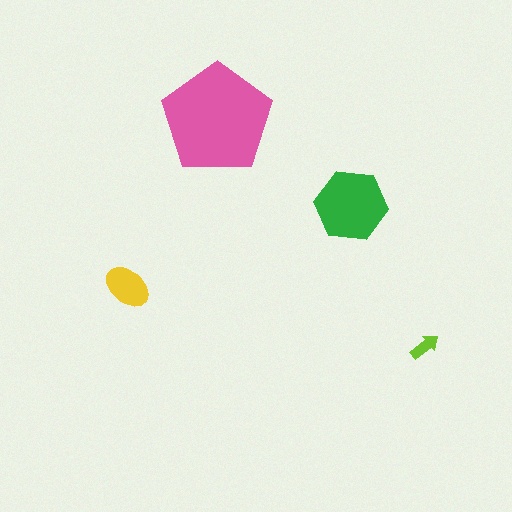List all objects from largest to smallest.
The pink pentagon, the green hexagon, the yellow ellipse, the lime arrow.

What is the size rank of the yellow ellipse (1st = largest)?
3rd.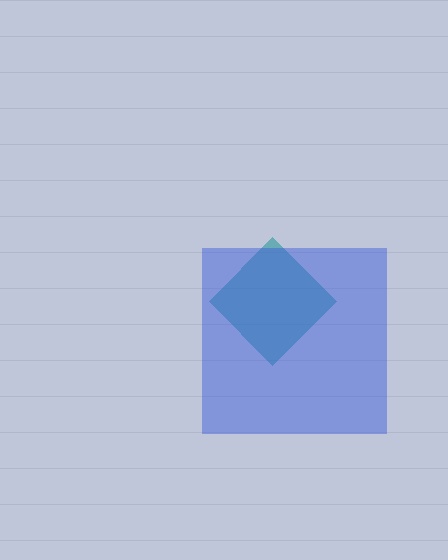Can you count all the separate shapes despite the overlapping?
Yes, there are 2 separate shapes.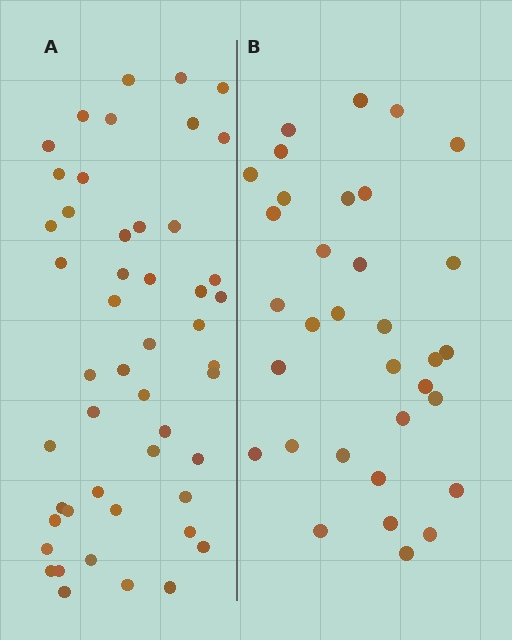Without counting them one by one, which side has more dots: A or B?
Region A (the left region) has more dots.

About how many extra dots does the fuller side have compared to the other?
Region A has approximately 15 more dots than region B.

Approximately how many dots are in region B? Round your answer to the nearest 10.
About 30 dots. (The exact count is 33, which rounds to 30.)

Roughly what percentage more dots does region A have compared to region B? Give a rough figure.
About 50% more.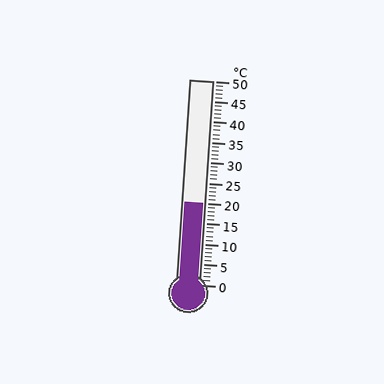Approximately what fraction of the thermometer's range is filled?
The thermometer is filled to approximately 40% of its range.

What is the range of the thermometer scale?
The thermometer scale ranges from 0°C to 50°C.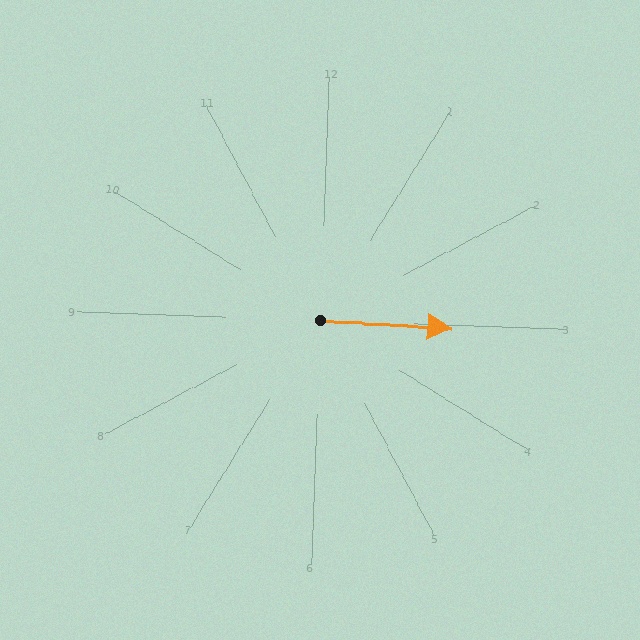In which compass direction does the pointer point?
East.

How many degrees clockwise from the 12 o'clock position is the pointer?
Approximately 91 degrees.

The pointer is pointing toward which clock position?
Roughly 3 o'clock.